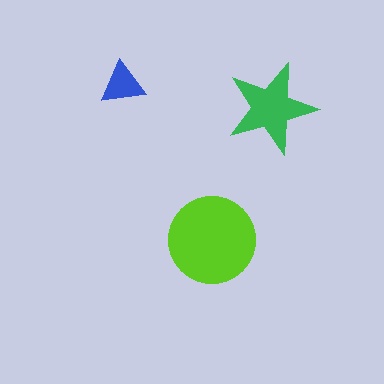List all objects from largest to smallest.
The lime circle, the green star, the blue triangle.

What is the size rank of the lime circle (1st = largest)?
1st.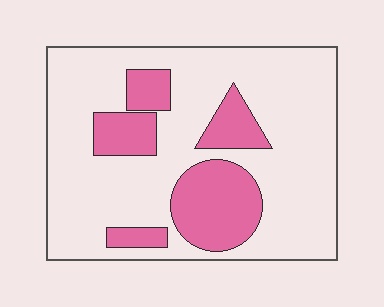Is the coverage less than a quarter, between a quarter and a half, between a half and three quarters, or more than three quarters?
Less than a quarter.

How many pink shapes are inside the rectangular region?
5.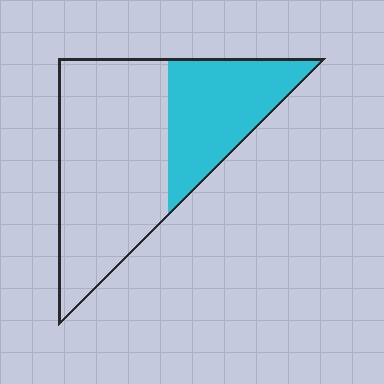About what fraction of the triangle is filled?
About one third (1/3).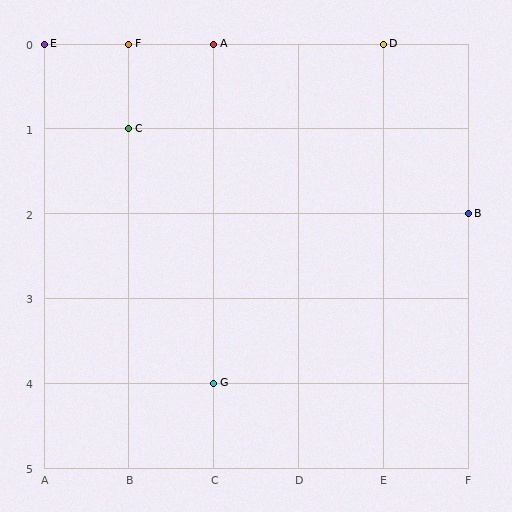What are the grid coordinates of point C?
Point C is at grid coordinates (B, 1).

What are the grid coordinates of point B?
Point B is at grid coordinates (F, 2).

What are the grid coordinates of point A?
Point A is at grid coordinates (C, 0).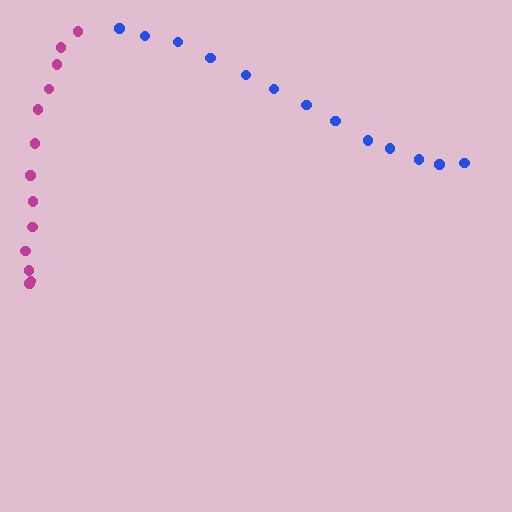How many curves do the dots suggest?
There are 2 distinct paths.